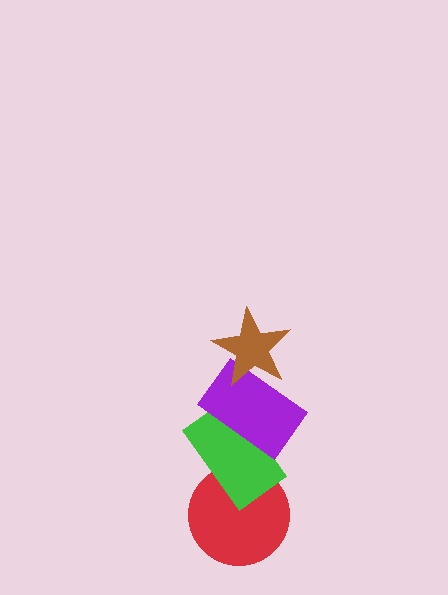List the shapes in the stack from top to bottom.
From top to bottom: the brown star, the purple rectangle, the green rectangle, the red circle.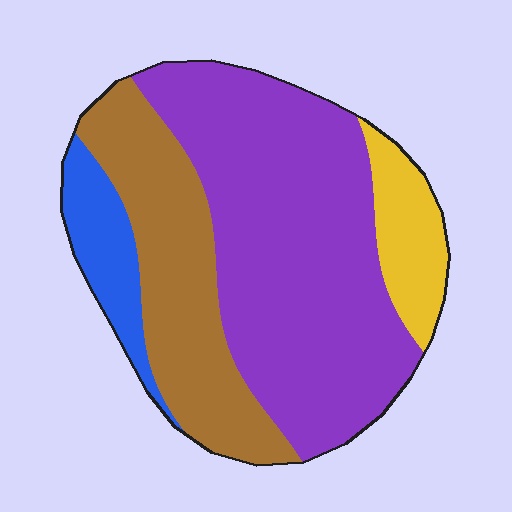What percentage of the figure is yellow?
Yellow takes up about one tenth (1/10) of the figure.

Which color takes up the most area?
Purple, at roughly 55%.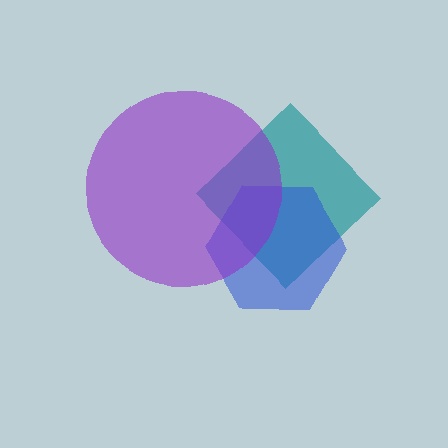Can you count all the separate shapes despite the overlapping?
Yes, there are 3 separate shapes.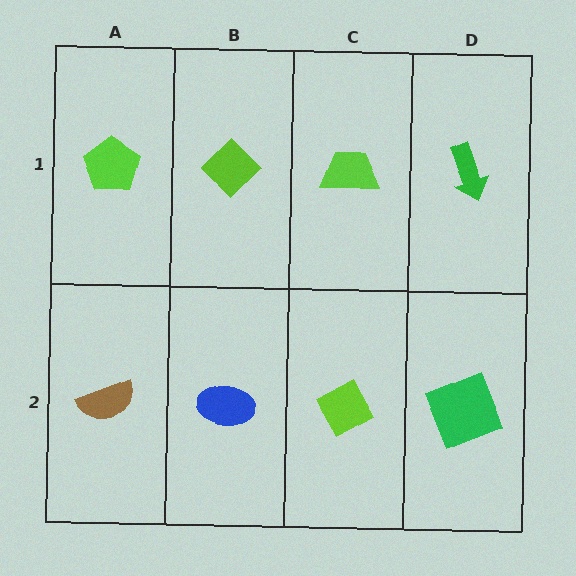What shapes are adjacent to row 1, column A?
A brown semicircle (row 2, column A), a lime diamond (row 1, column B).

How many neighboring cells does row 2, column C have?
3.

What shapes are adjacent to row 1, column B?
A blue ellipse (row 2, column B), a lime pentagon (row 1, column A), a lime trapezoid (row 1, column C).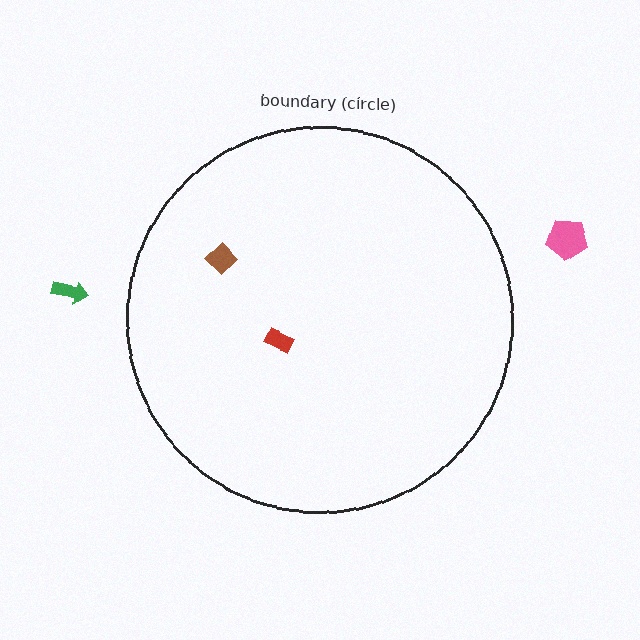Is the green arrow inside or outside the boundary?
Outside.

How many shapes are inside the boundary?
2 inside, 2 outside.